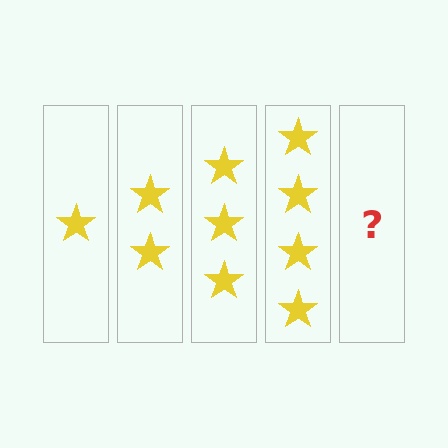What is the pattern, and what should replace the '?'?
The pattern is that each step adds one more star. The '?' should be 5 stars.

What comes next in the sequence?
The next element should be 5 stars.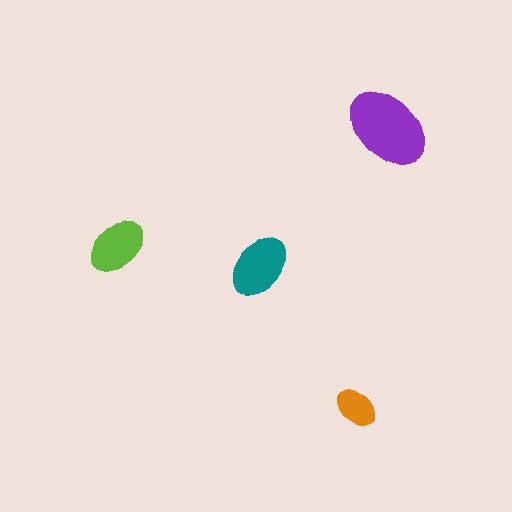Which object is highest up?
The purple ellipse is topmost.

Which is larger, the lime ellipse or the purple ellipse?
The purple one.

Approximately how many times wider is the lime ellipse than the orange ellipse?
About 1.5 times wider.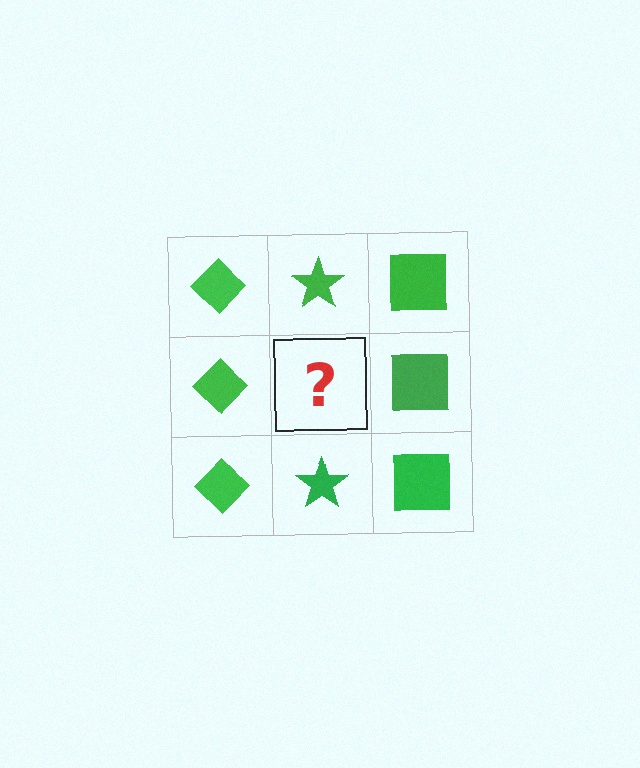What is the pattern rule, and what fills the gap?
The rule is that each column has a consistent shape. The gap should be filled with a green star.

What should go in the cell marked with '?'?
The missing cell should contain a green star.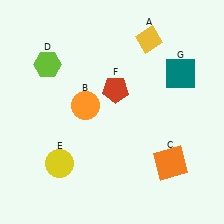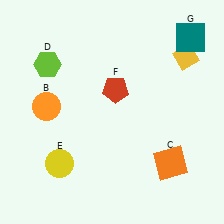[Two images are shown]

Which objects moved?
The objects that moved are: the yellow diamond (A), the orange circle (B), the teal square (G).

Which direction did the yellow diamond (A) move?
The yellow diamond (A) moved right.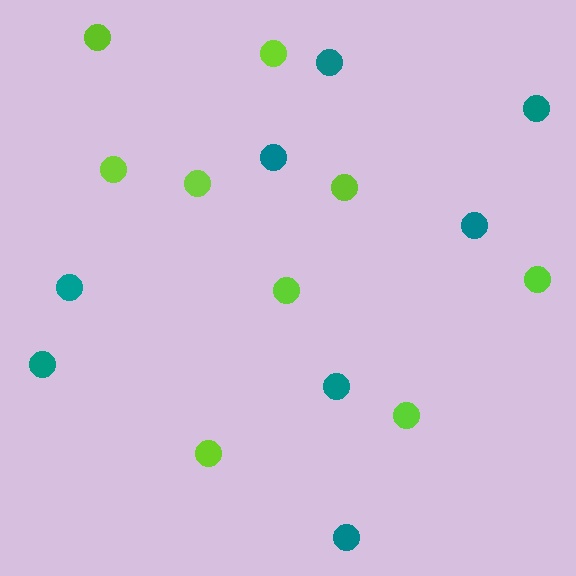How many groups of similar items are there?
There are 2 groups: one group of teal circles (8) and one group of lime circles (9).